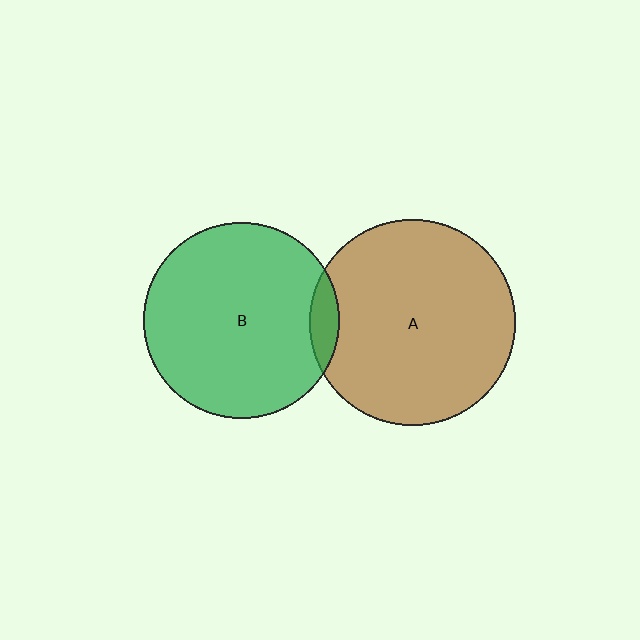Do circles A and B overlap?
Yes.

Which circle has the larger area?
Circle A (brown).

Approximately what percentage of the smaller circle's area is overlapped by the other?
Approximately 5%.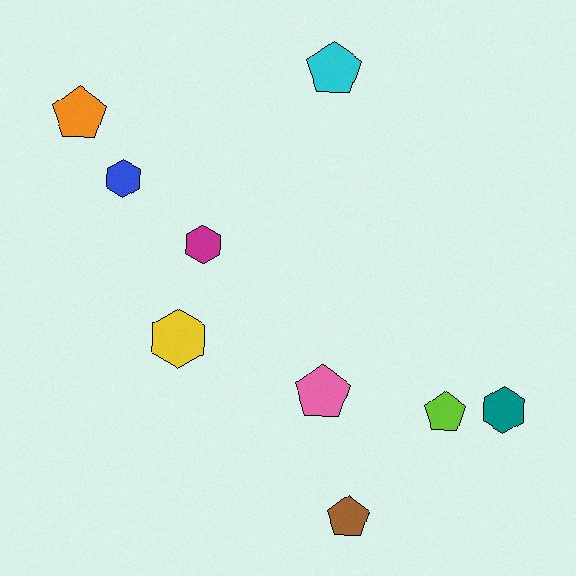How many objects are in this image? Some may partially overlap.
There are 9 objects.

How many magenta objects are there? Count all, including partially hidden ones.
There is 1 magenta object.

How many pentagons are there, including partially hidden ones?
There are 5 pentagons.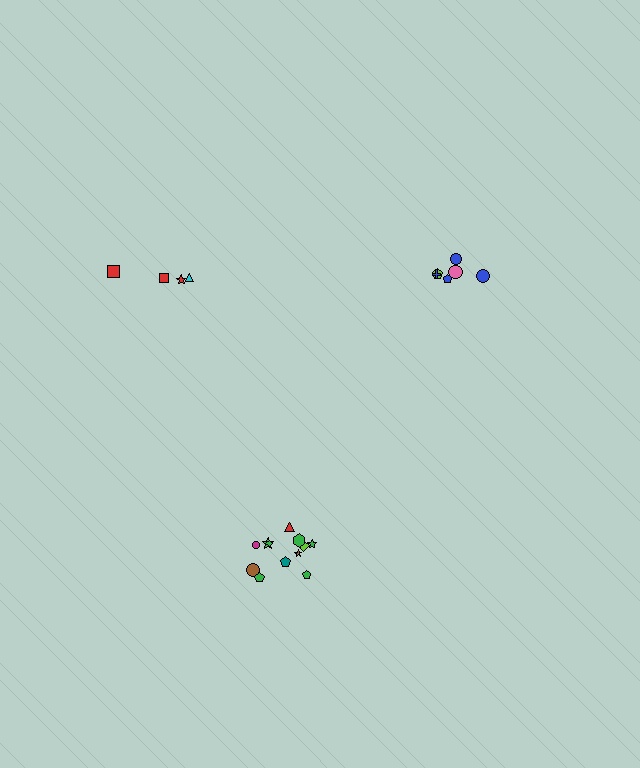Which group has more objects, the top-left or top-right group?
The top-right group.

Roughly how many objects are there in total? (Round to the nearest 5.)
Roughly 20 objects in total.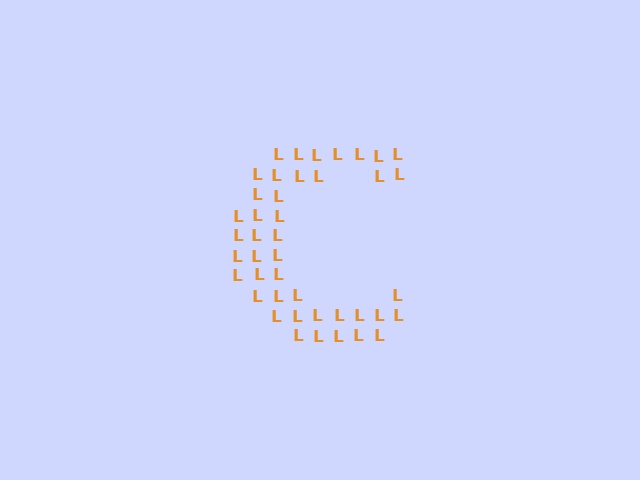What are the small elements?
The small elements are letter L's.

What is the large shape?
The large shape is the letter C.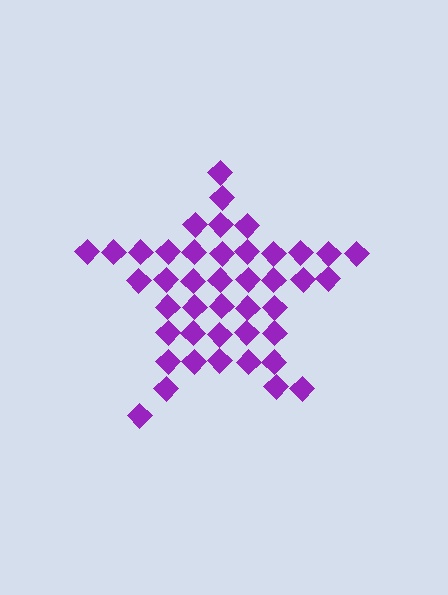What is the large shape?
The large shape is a star.